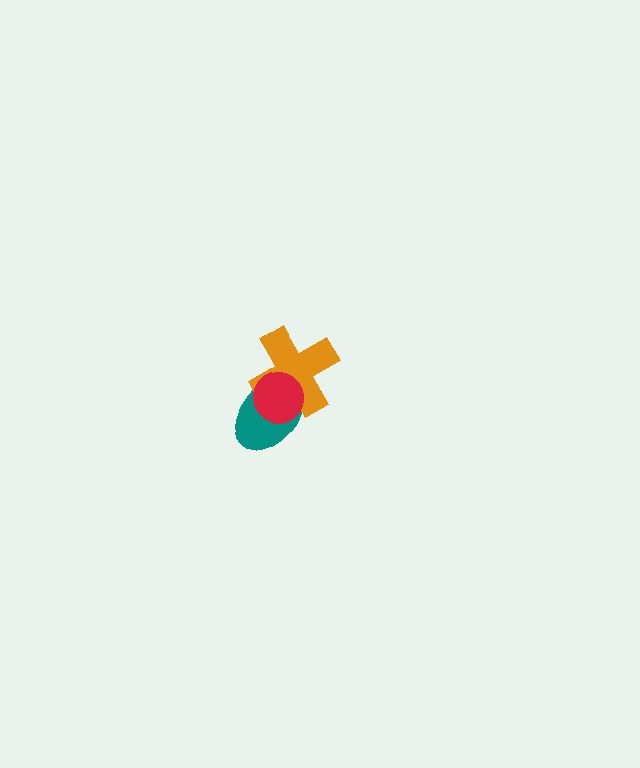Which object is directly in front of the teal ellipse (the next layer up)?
The orange cross is directly in front of the teal ellipse.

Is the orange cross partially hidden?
Yes, it is partially covered by another shape.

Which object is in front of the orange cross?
The red circle is in front of the orange cross.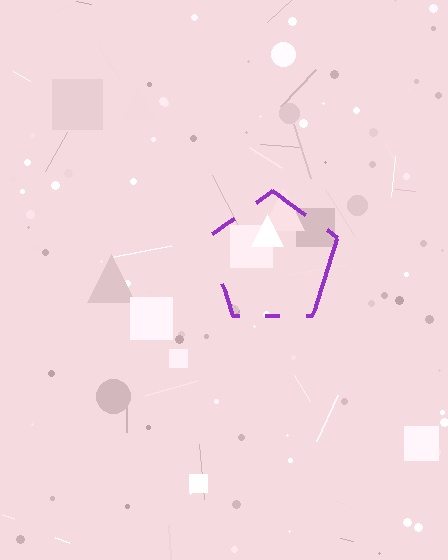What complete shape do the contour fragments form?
The contour fragments form a pentagon.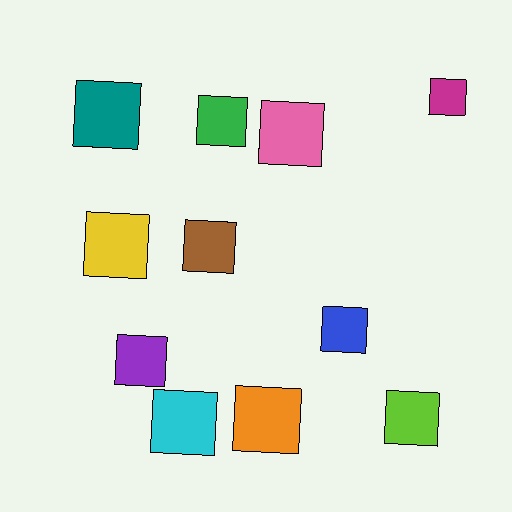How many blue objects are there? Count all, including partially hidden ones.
There is 1 blue object.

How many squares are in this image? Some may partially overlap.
There are 11 squares.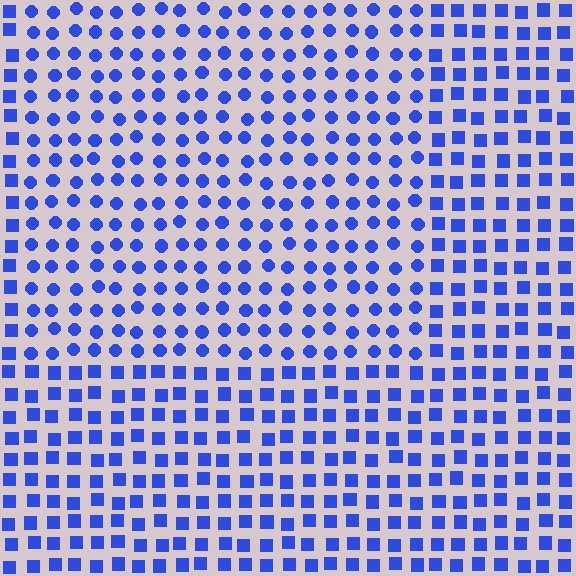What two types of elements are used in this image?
The image uses circles inside the rectangle region and squares outside it.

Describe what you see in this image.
The image is filled with small blue elements arranged in a uniform grid. A rectangle-shaped region contains circles, while the surrounding area contains squares. The boundary is defined purely by the change in element shape.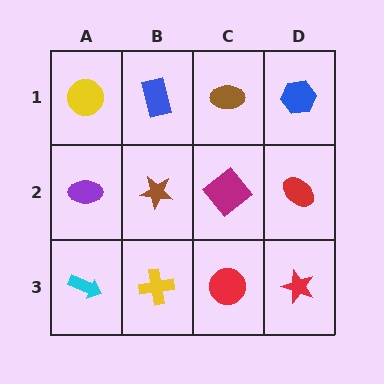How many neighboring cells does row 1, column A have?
2.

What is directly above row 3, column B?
A brown star.